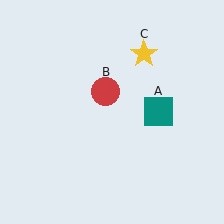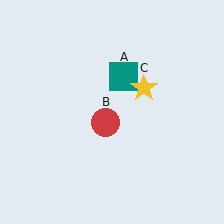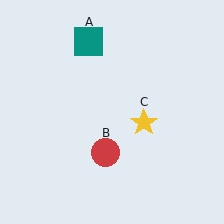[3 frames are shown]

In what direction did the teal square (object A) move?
The teal square (object A) moved up and to the left.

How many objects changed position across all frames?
3 objects changed position: teal square (object A), red circle (object B), yellow star (object C).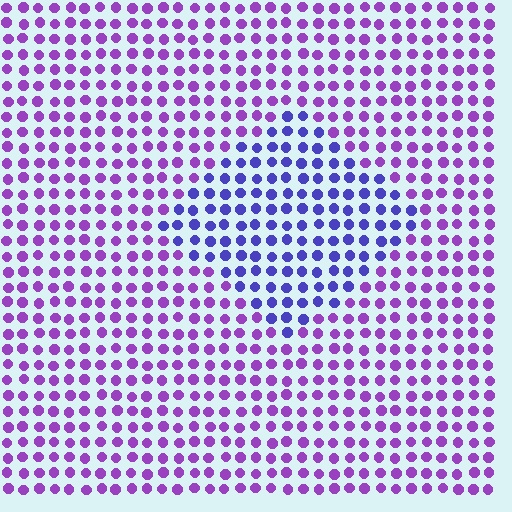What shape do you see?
I see a diamond.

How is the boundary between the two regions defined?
The boundary is defined purely by a slight shift in hue (about 39 degrees). Spacing, size, and orientation are identical on both sides.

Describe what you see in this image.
The image is filled with small purple elements in a uniform arrangement. A diamond-shaped region is visible where the elements are tinted to a slightly different hue, forming a subtle color boundary.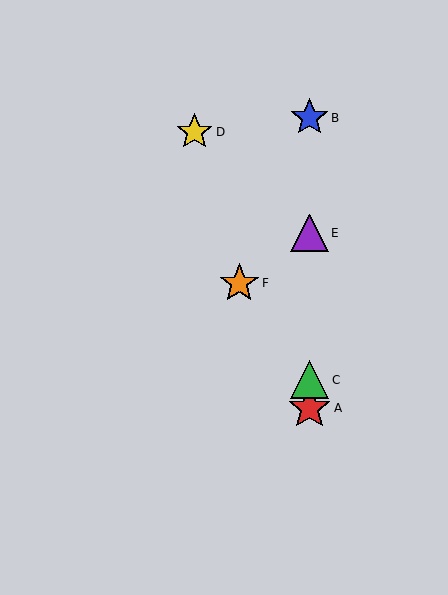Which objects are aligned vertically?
Objects A, B, C, E are aligned vertically.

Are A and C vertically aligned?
Yes, both are at x≈310.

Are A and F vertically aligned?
No, A is at x≈310 and F is at x≈239.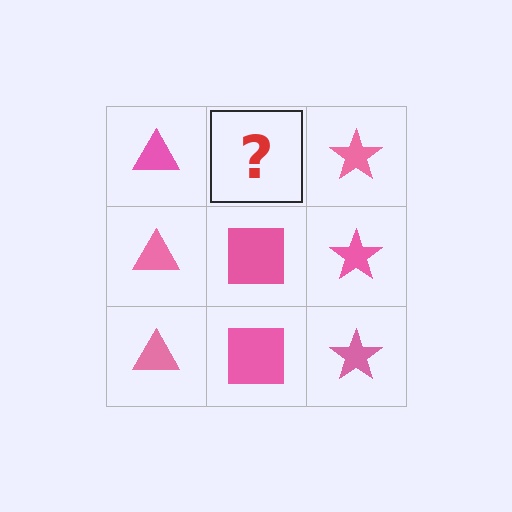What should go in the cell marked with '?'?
The missing cell should contain a pink square.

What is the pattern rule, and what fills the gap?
The rule is that each column has a consistent shape. The gap should be filled with a pink square.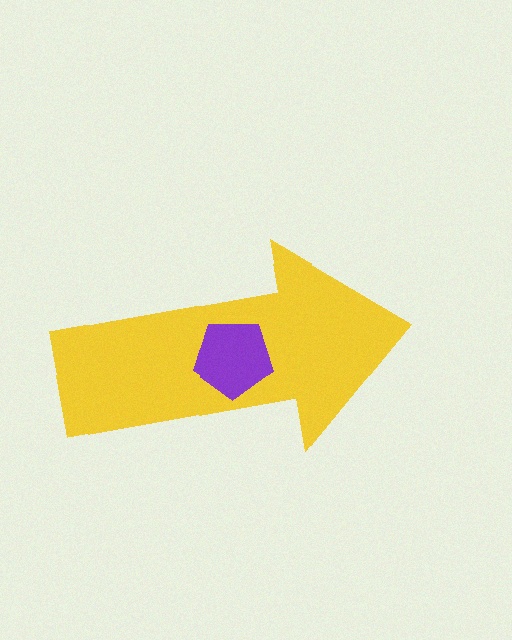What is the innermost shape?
The purple pentagon.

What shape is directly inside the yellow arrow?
The purple pentagon.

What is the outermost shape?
The yellow arrow.